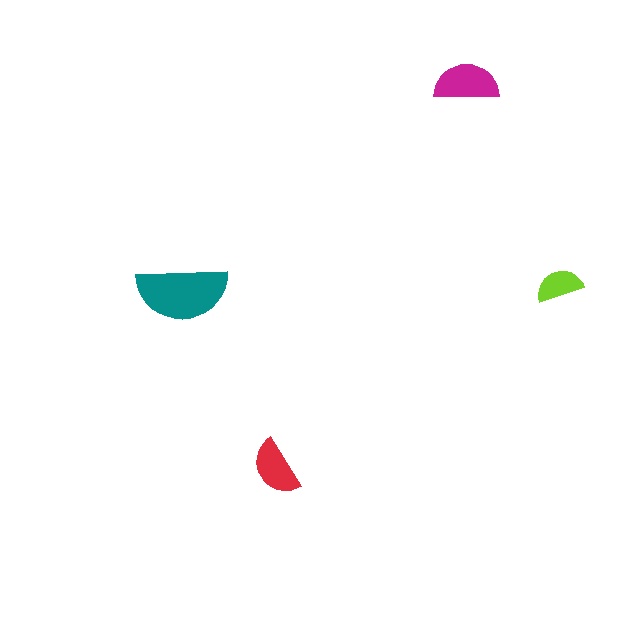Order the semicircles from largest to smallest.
the teal one, the magenta one, the red one, the lime one.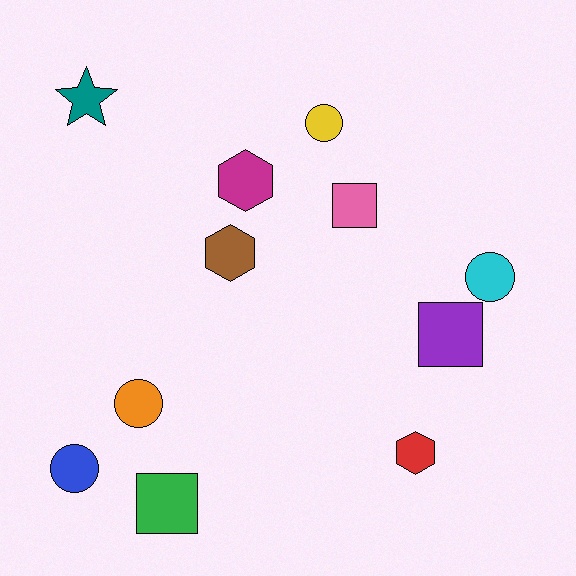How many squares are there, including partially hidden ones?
There are 3 squares.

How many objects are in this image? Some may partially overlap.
There are 11 objects.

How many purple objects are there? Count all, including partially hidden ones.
There is 1 purple object.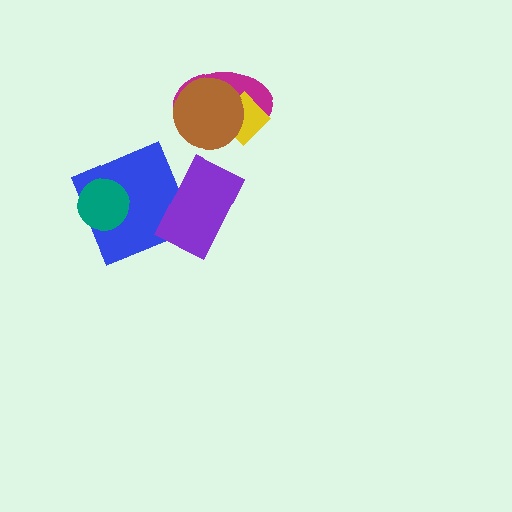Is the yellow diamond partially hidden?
Yes, it is partially covered by another shape.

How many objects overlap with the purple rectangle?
1 object overlaps with the purple rectangle.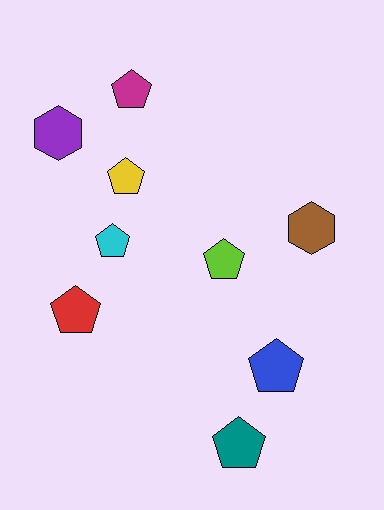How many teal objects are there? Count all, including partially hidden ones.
There is 1 teal object.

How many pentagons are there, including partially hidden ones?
There are 7 pentagons.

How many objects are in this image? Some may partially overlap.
There are 9 objects.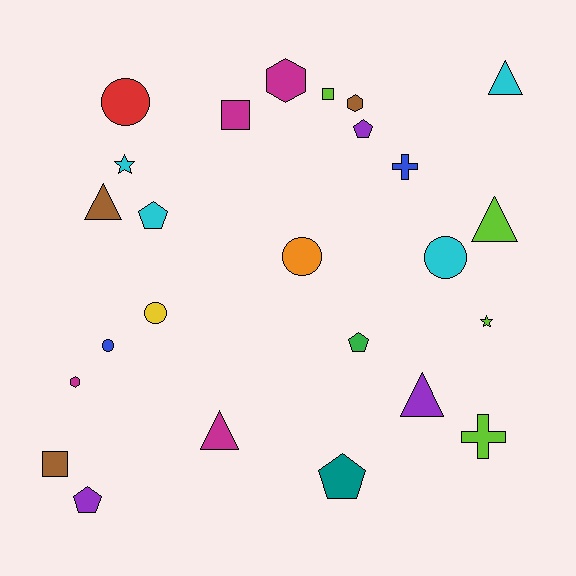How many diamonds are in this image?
There are no diamonds.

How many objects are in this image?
There are 25 objects.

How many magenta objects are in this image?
There are 4 magenta objects.